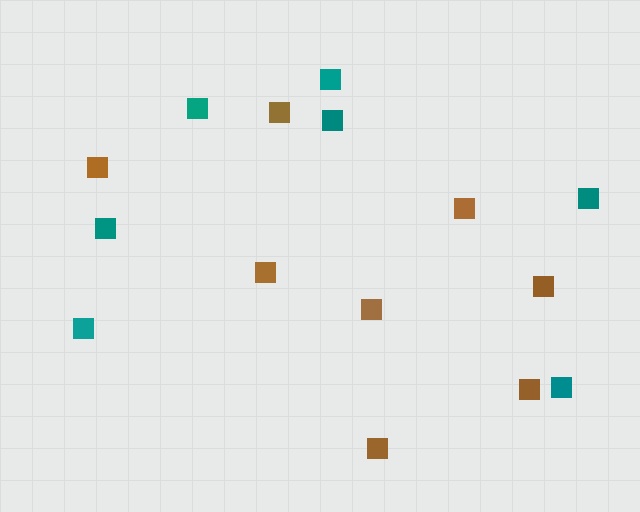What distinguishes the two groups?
There are 2 groups: one group of teal squares (7) and one group of brown squares (8).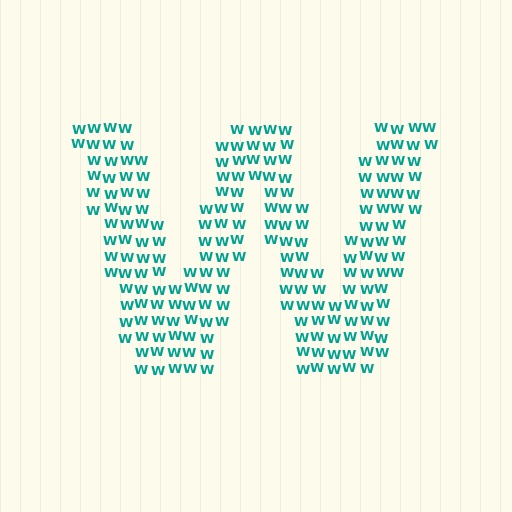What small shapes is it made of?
It is made of small letter W's.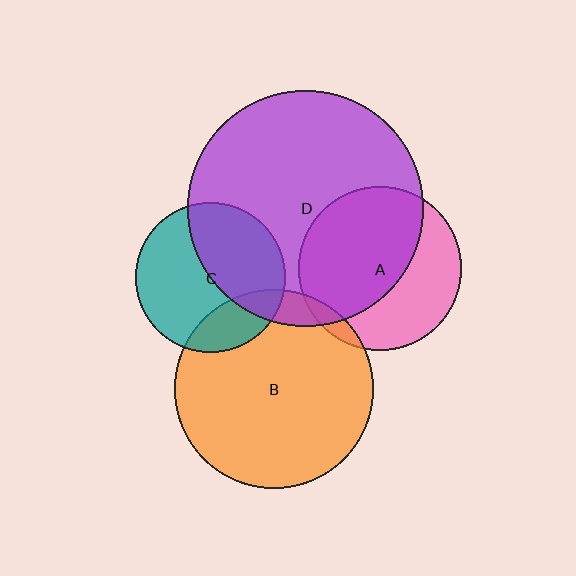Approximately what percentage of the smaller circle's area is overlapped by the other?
Approximately 10%.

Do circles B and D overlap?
Yes.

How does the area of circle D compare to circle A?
Approximately 2.1 times.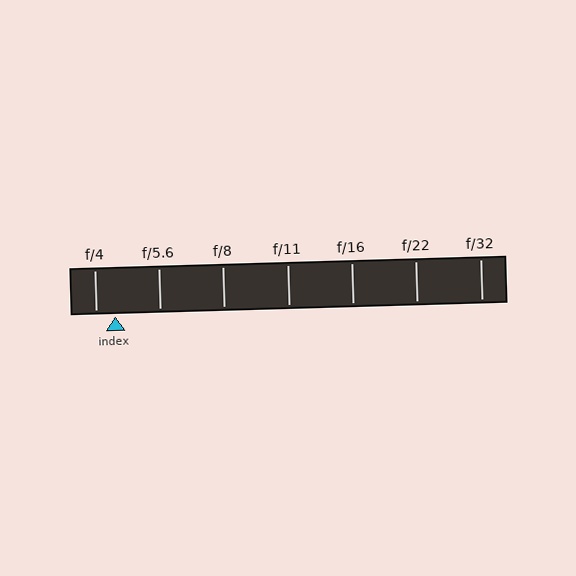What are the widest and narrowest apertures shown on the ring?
The widest aperture shown is f/4 and the narrowest is f/32.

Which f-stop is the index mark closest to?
The index mark is closest to f/4.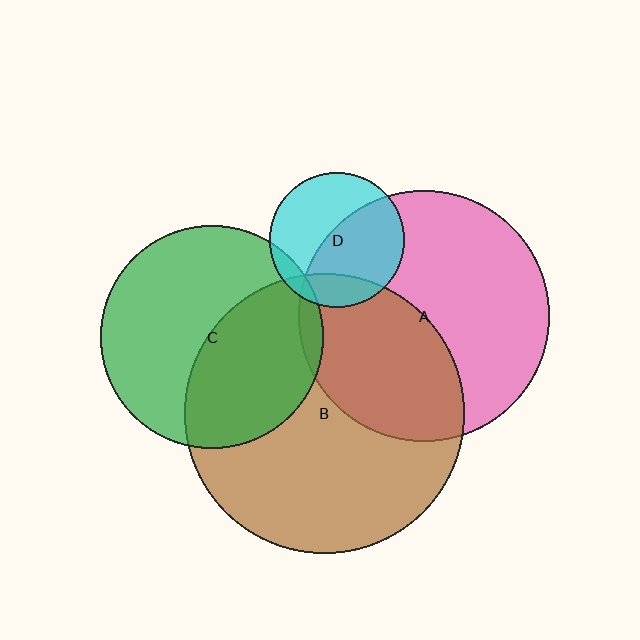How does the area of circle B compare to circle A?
Approximately 1.2 times.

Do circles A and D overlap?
Yes.